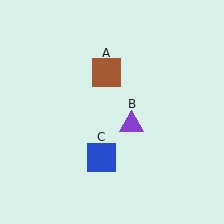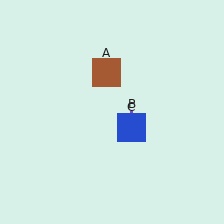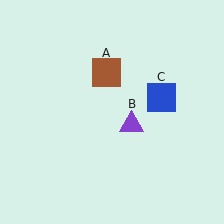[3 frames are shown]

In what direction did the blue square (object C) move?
The blue square (object C) moved up and to the right.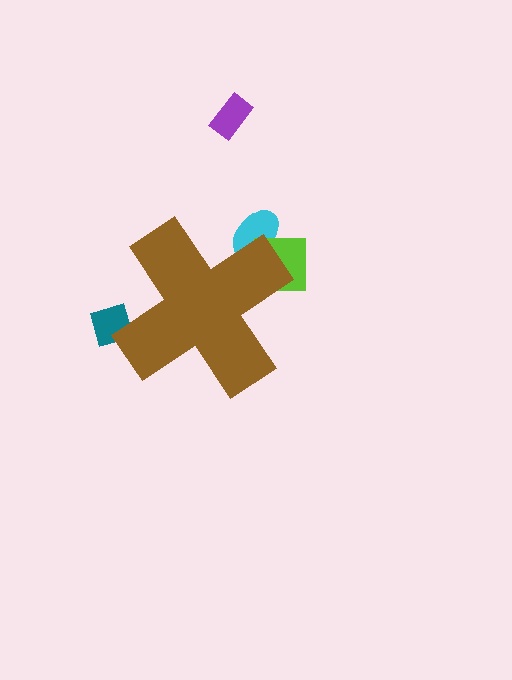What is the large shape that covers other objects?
A brown cross.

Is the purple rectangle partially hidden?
No, the purple rectangle is fully visible.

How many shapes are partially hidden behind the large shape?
3 shapes are partially hidden.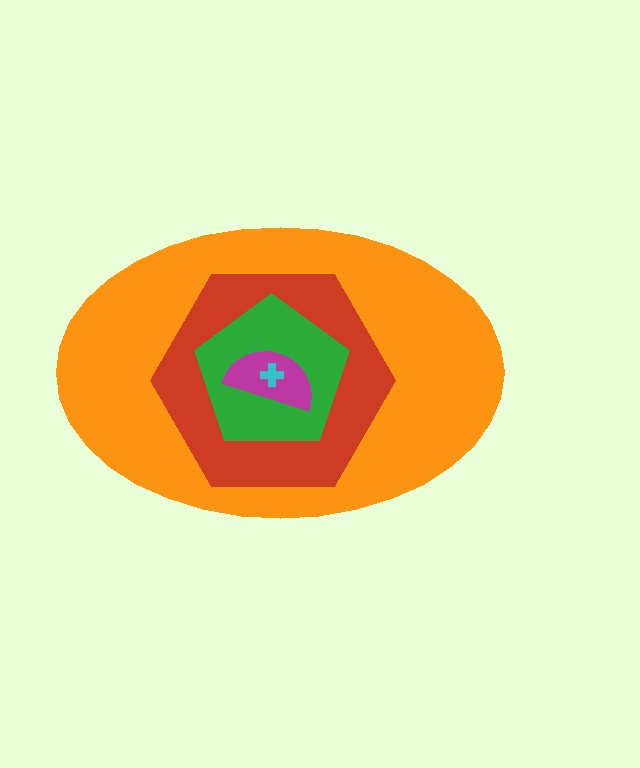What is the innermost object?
The cyan cross.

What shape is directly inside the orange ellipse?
The red hexagon.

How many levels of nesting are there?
5.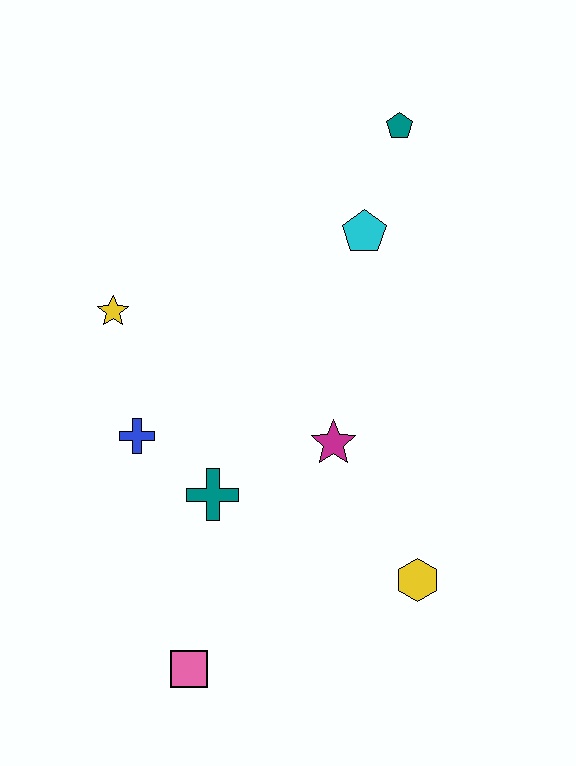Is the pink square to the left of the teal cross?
Yes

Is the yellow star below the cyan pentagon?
Yes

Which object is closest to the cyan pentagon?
The teal pentagon is closest to the cyan pentagon.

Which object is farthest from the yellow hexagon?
The teal pentagon is farthest from the yellow hexagon.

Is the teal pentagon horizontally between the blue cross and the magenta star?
No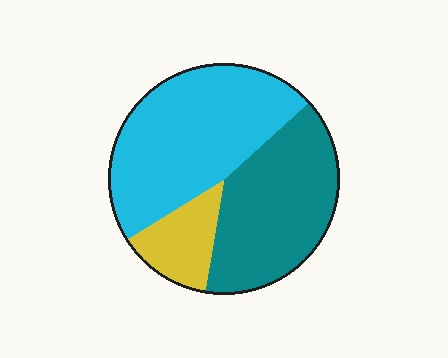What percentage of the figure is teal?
Teal takes up about two fifths (2/5) of the figure.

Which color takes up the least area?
Yellow, at roughly 15%.